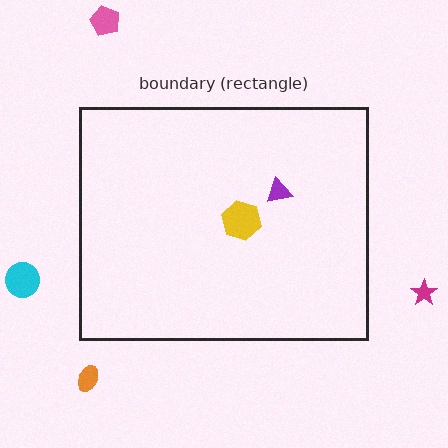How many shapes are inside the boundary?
2 inside, 4 outside.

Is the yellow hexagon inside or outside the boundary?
Inside.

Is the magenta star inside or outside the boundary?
Outside.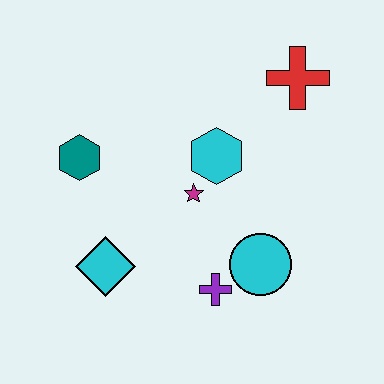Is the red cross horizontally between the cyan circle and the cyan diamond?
No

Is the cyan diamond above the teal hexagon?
No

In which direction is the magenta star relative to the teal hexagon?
The magenta star is to the right of the teal hexagon.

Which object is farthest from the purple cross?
The red cross is farthest from the purple cross.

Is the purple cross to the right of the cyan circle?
No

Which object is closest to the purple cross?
The cyan circle is closest to the purple cross.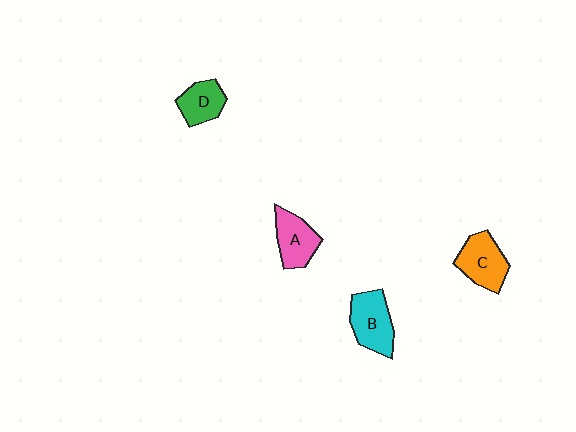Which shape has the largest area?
Shape B (cyan).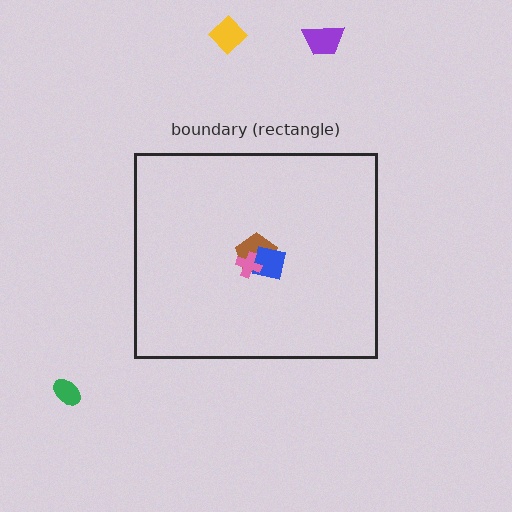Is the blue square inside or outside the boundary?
Inside.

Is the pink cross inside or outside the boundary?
Inside.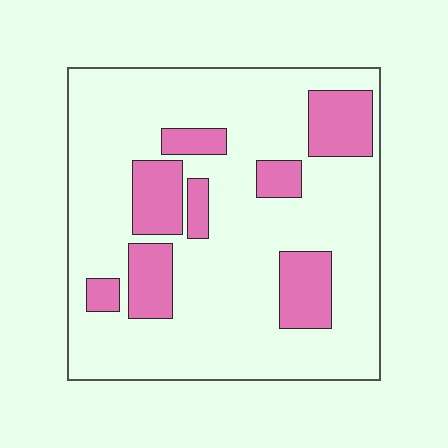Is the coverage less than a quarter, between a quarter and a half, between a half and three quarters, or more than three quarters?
Less than a quarter.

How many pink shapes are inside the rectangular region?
8.